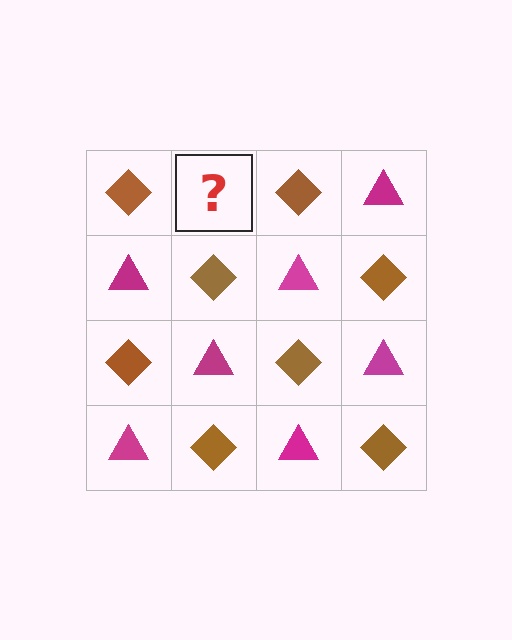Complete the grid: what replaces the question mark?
The question mark should be replaced with a magenta triangle.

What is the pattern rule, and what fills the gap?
The rule is that it alternates brown diamond and magenta triangle in a checkerboard pattern. The gap should be filled with a magenta triangle.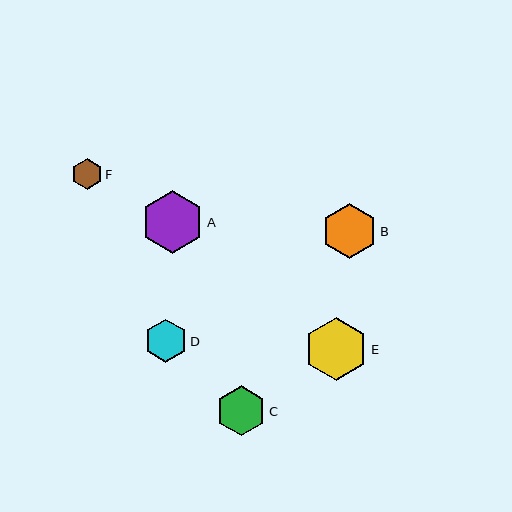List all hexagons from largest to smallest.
From largest to smallest: E, A, B, C, D, F.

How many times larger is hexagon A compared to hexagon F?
Hexagon A is approximately 2.0 times the size of hexagon F.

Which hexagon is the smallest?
Hexagon F is the smallest with a size of approximately 31 pixels.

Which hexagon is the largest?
Hexagon E is the largest with a size of approximately 64 pixels.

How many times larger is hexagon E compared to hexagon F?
Hexagon E is approximately 2.1 times the size of hexagon F.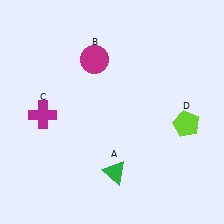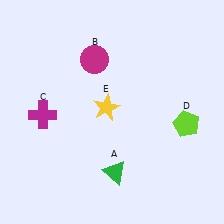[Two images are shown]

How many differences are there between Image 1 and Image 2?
There is 1 difference between the two images.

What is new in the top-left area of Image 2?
A yellow star (E) was added in the top-left area of Image 2.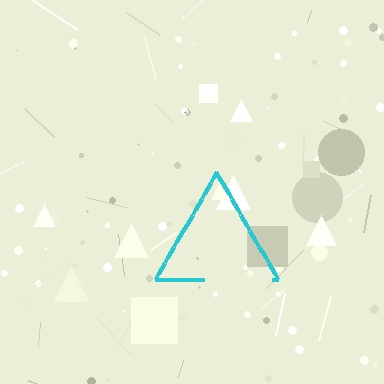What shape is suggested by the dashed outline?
The dashed outline suggests a triangle.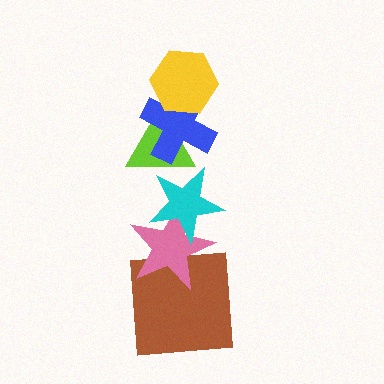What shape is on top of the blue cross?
The yellow hexagon is on top of the blue cross.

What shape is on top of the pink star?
The cyan star is on top of the pink star.